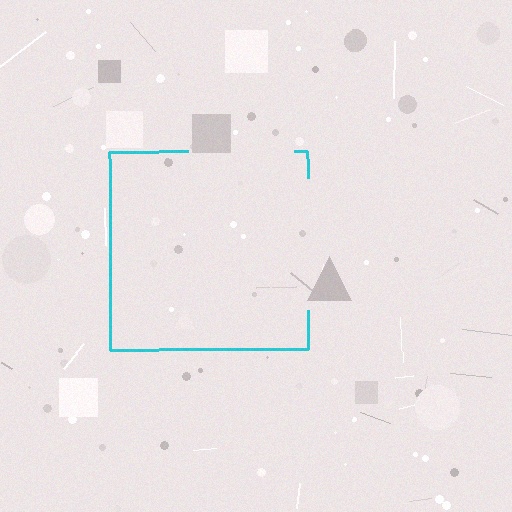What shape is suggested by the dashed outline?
The dashed outline suggests a square.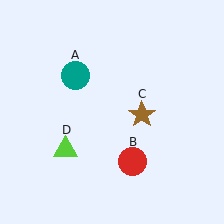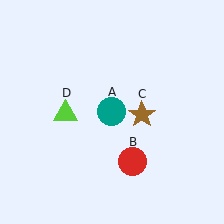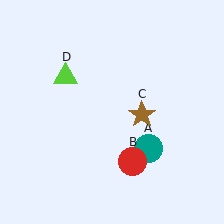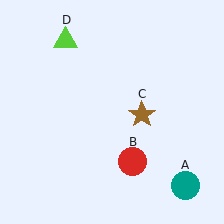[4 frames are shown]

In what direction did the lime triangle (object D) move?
The lime triangle (object D) moved up.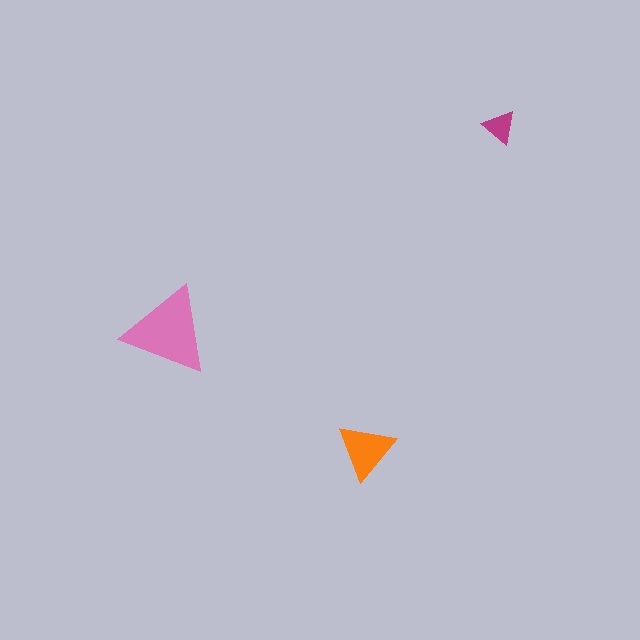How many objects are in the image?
There are 3 objects in the image.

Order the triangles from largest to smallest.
the pink one, the orange one, the magenta one.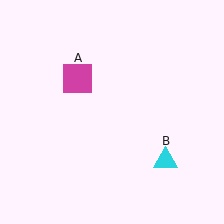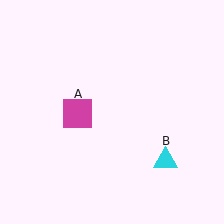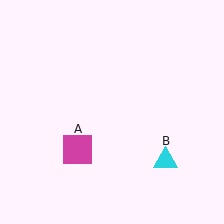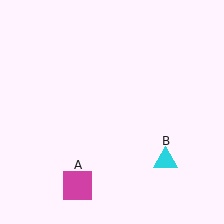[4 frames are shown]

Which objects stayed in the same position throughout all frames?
Cyan triangle (object B) remained stationary.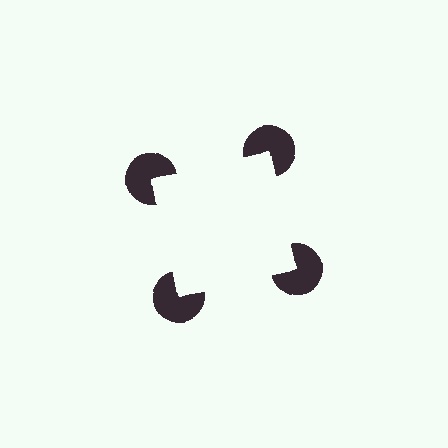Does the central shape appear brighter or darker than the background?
It typically appears slightly brighter than the background, even though no actual brightness change is drawn.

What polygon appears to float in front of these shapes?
An illusory square — its edges are inferred from the aligned wedge cuts in the pac-man discs, not physically drawn.